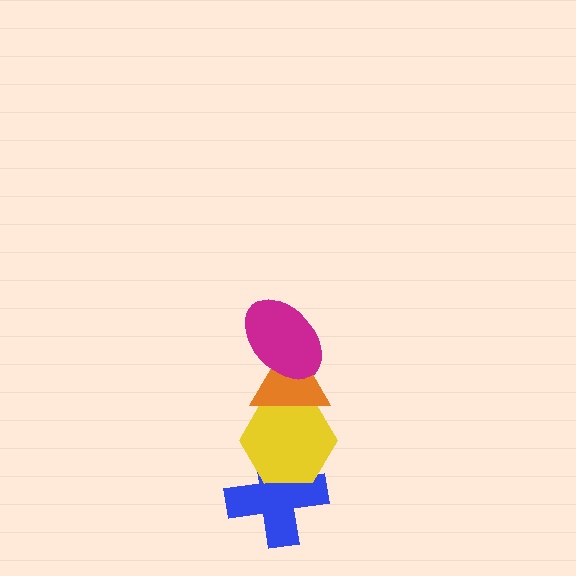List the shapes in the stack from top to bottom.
From top to bottom: the magenta ellipse, the orange triangle, the yellow hexagon, the blue cross.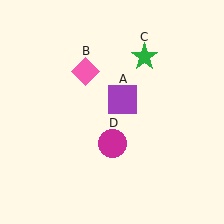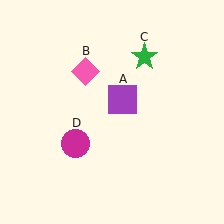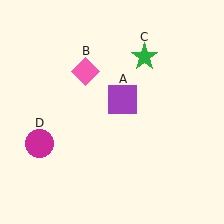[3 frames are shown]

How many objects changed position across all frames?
1 object changed position: magenta circle (object D).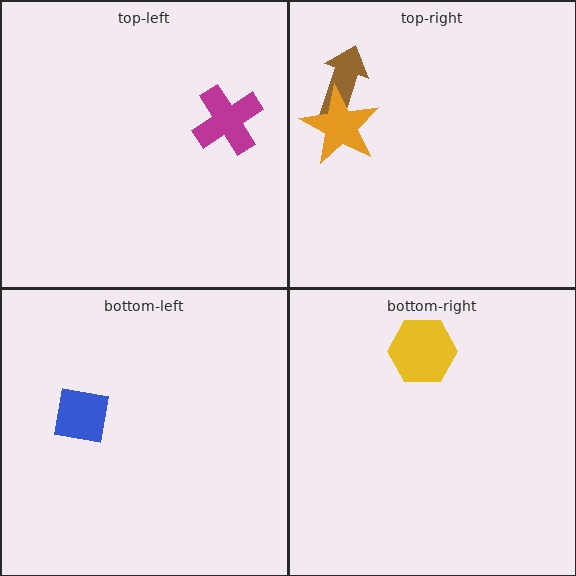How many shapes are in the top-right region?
2.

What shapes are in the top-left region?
The magenta cross.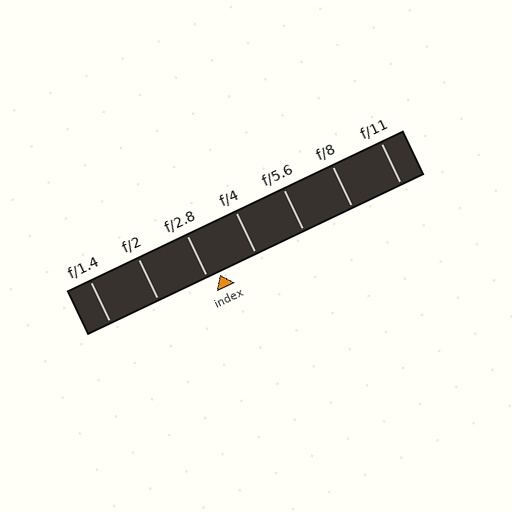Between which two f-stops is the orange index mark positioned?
The index mark is between f/2.8 and f/4.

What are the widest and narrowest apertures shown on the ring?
The widest aperture shown is f/1.4 and the narrowest is f/11.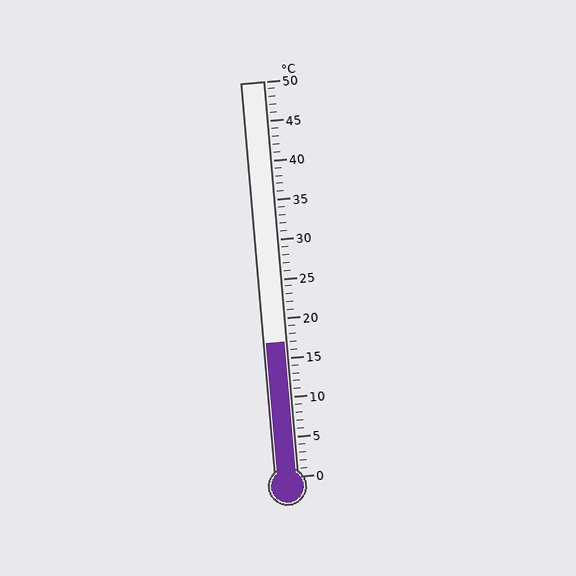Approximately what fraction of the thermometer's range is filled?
The thermometer is filled to approximately 35% of its range.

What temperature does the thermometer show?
The thermometer shows approximately 17°C.